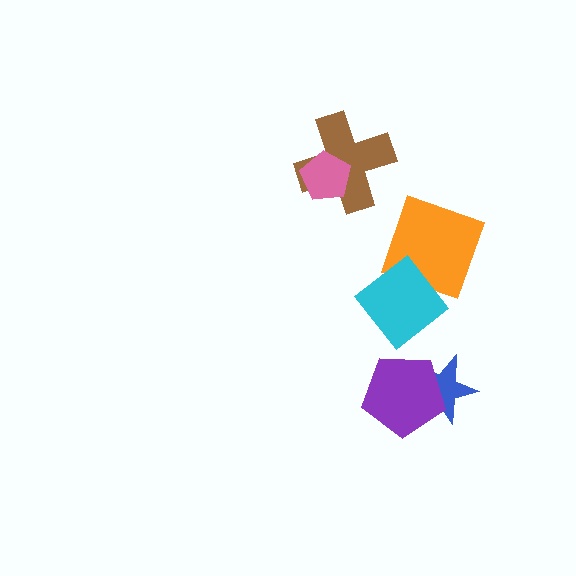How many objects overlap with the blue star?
1 object overlaps with the blue star.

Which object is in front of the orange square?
The cyan diamond is in front of the orange square.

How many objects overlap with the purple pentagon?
1 object overlaps with the purple pentagon.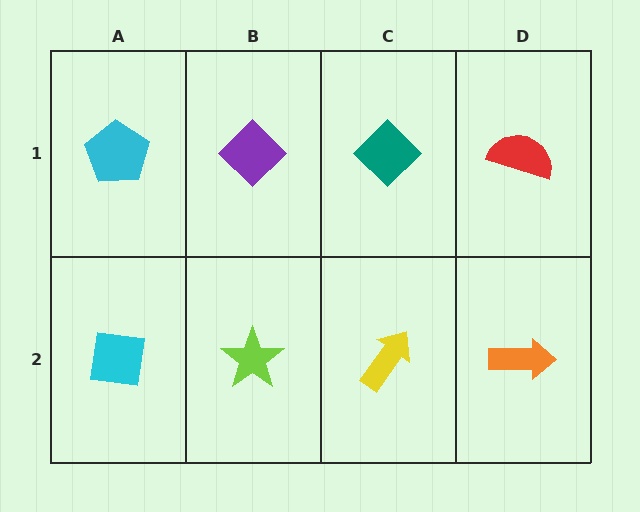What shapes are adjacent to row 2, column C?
A teal diamond (row 1, column C), a lime star (row 2, column B), an orange arrow (row 2, column D).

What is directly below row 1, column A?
A cyan square.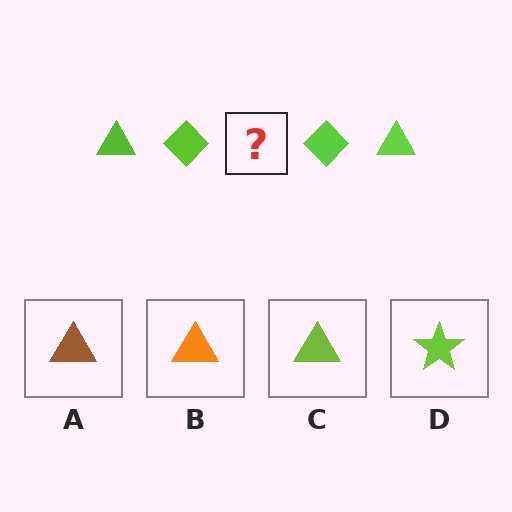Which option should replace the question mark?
Option C.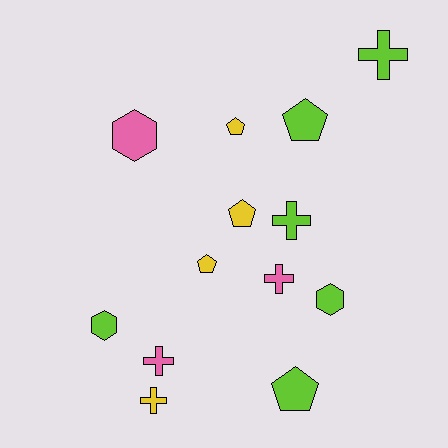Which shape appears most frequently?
Cross, with 5 objects.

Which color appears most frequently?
Lime, with 6 objects.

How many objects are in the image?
There are 13 objects.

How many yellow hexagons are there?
There are no yellow hexagons.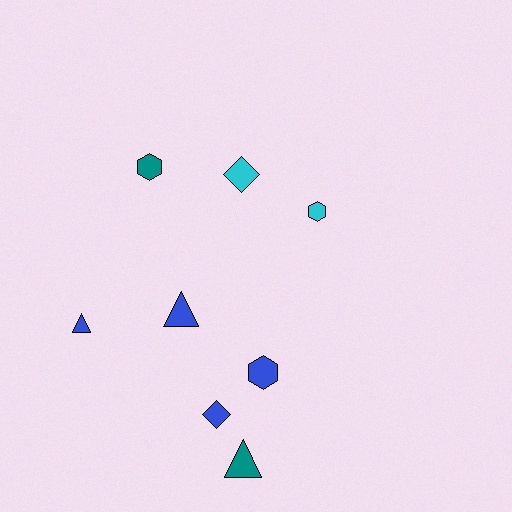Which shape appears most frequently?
Hexagon, with 3 objects.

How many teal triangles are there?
There is 1 teal triangle.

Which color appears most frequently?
Blue, with 4 objects.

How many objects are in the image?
There are 8 objects.